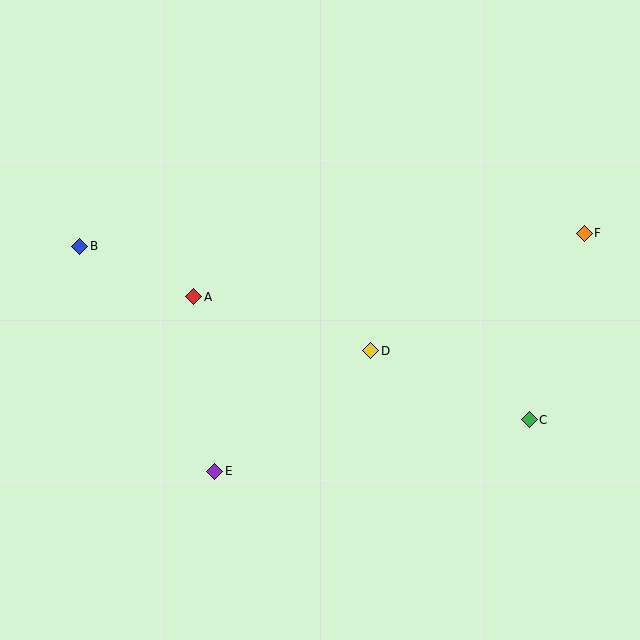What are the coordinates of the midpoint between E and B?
The midpoint between E and B is at (147, 359).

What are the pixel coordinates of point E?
Point E is at (215, 471).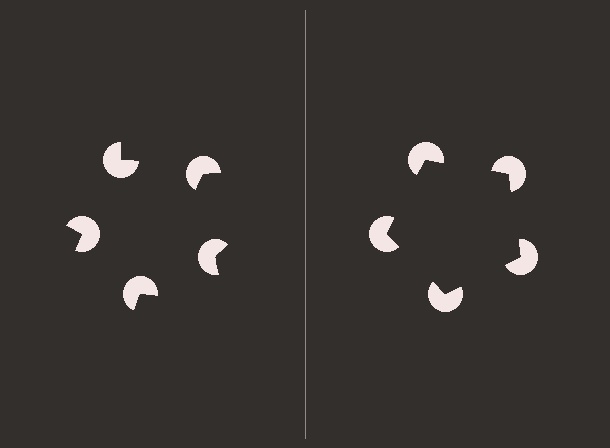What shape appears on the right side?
An illusory pentagon.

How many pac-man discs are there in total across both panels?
10 — 5 on each side.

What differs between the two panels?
The pac-man discs are positioned identically on both sides; only the wedge orientations differ. On the right they align to a pentagon; on the left they are misaligned.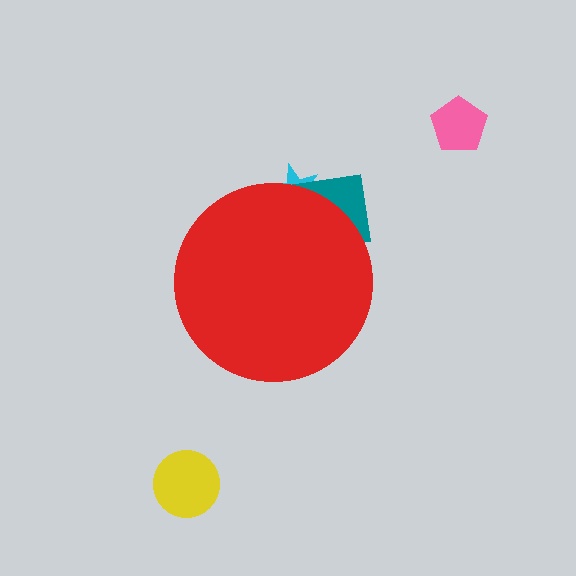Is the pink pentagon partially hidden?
No, the pink pentagon is fully visible.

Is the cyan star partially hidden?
Yes, the cyan star is partially hidden behind the red circle.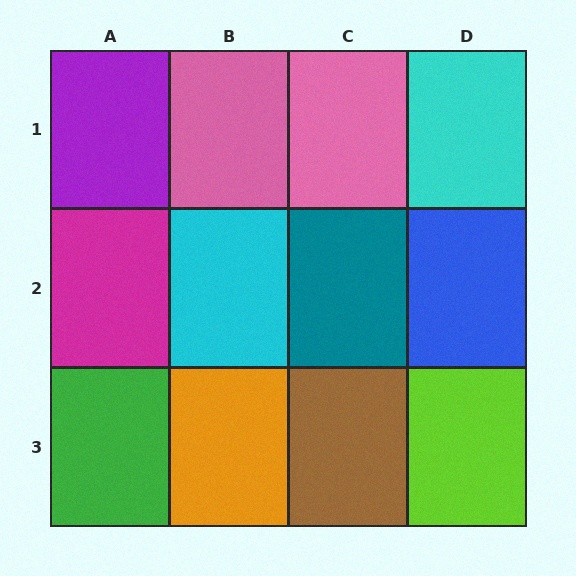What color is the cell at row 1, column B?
Pink.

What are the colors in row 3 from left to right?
Green, orange, brown, lime.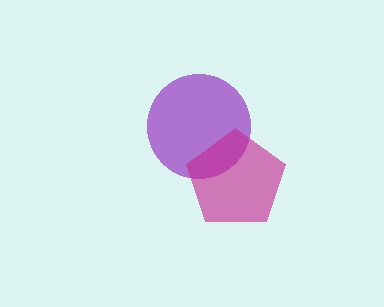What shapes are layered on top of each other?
The layered shapes are: a purple circle, a magenta pentagon.